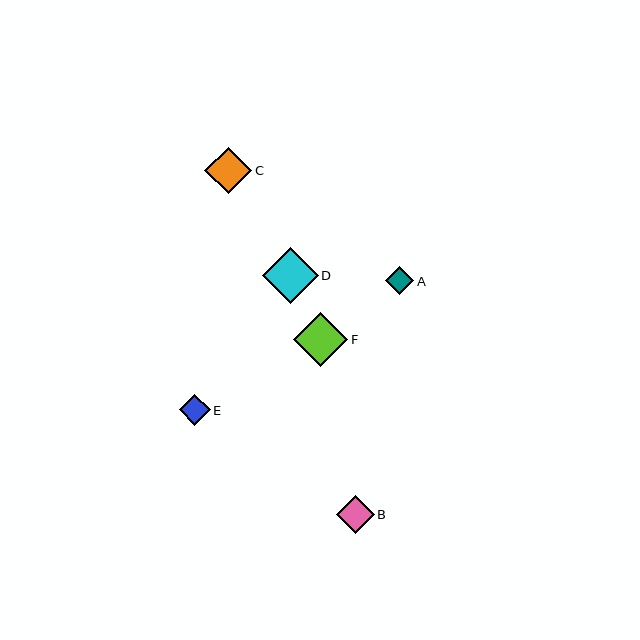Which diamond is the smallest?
Diamond A is the smallest with a size of approximately 29 pixels.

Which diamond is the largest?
Diamond D is the largest with a size of approximately 56 pixels.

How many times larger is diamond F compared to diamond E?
Diamond F is approximately 1.8 times the size of diamond E.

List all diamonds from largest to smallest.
From largest to smallest: D, F, C, B, E, A.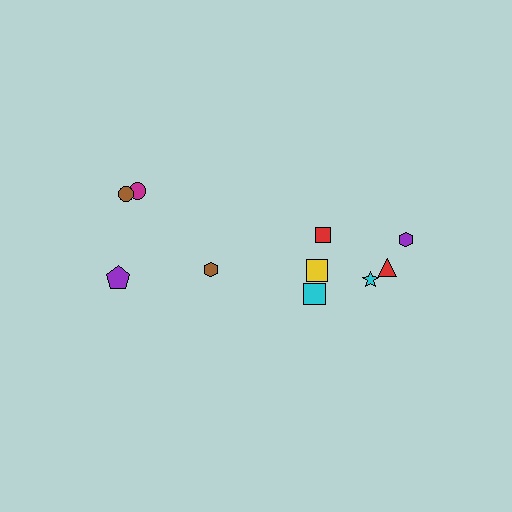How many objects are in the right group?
There are 6 objects.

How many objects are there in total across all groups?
There are 10 objects.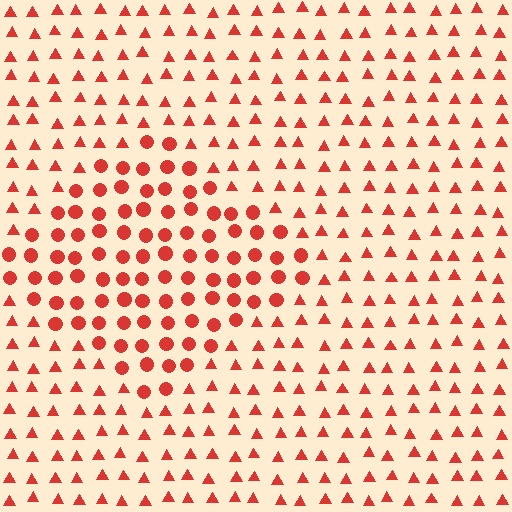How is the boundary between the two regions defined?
The boundary is defined by a change in element shape: circles inside vs. triangles outside. All elements share the same color and spacing.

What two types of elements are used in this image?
The image uses circles inside the diamond region and triangles outside it.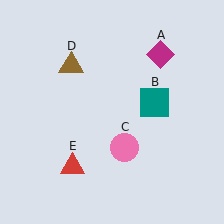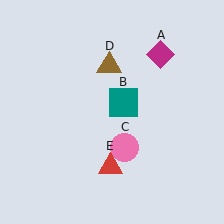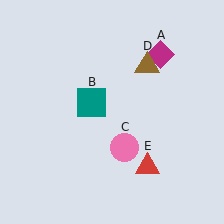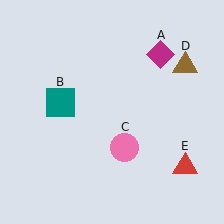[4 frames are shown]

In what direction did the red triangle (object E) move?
The red triangle (object E) moved right.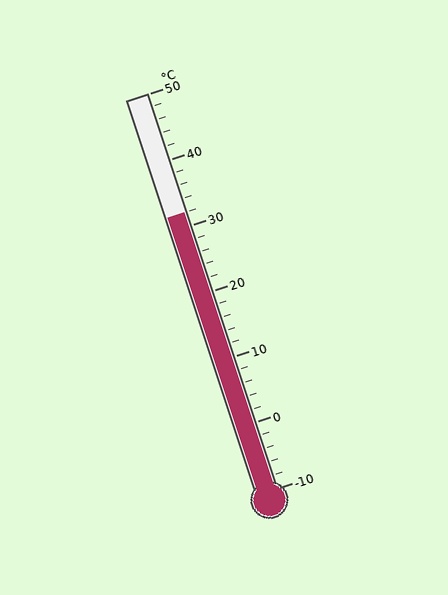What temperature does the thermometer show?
The thermometer shows approximately 32°C.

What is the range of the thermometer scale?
The thermometer scale ranges from -10°C to 50°C.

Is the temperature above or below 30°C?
The temperature is above 30°C.